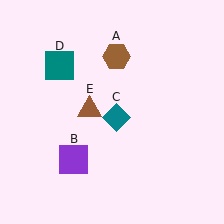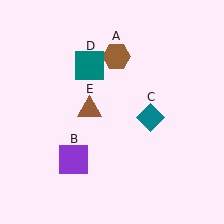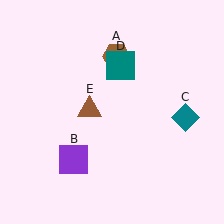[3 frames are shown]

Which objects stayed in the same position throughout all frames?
Brown hexagon (object A) and purple square (object B) and brown triangle (object E) remained stationary.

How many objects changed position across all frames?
2 objects changed position: teal diamond (object C), teal square (object D).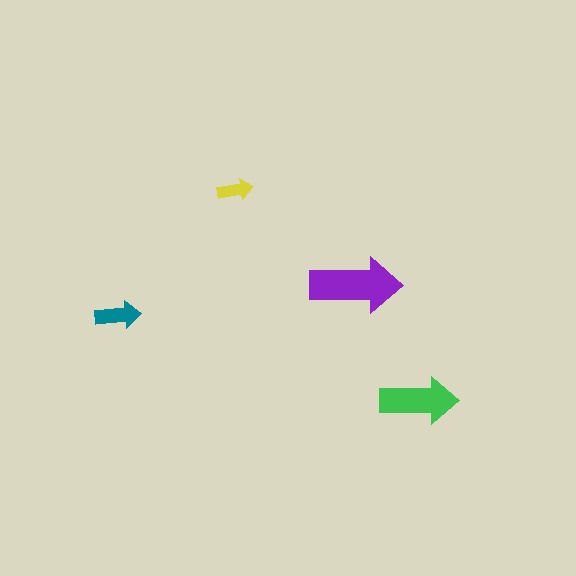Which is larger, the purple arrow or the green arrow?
The purple one.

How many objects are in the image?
There are 4 objects in the image.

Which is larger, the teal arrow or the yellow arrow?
The teal one.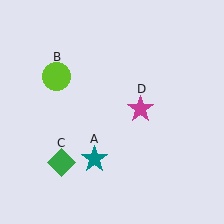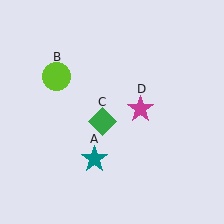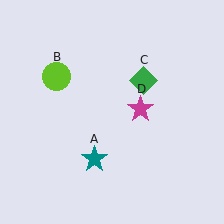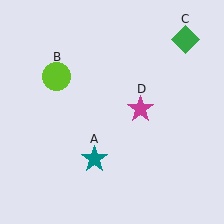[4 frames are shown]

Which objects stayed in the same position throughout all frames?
Teal star (object A) and lime circle (object B) and magenta star (object D) remained stationary.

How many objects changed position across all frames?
1 object changed position: green diamond (object C).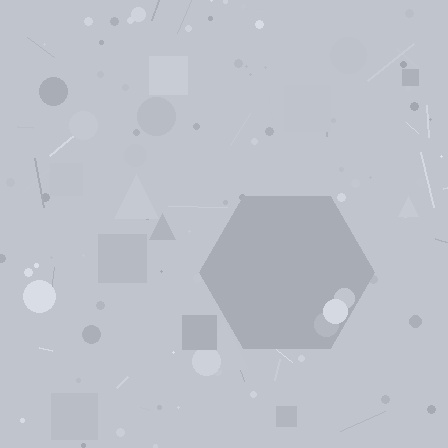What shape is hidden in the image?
A hexagon is hidden in the image.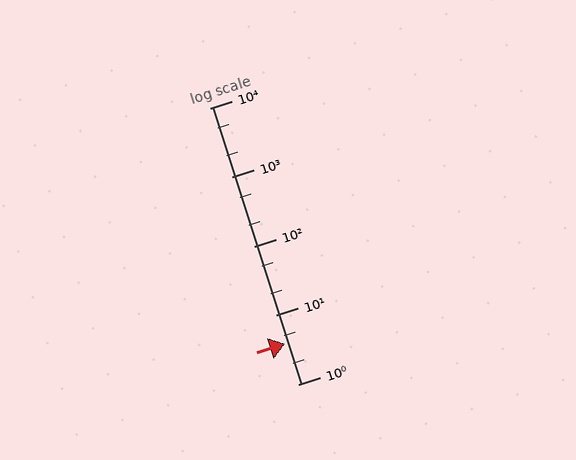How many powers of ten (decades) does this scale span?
The scale spans 4 decades, from 1 to 10000.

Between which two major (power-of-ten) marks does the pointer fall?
The pointer is between 1 and 10.